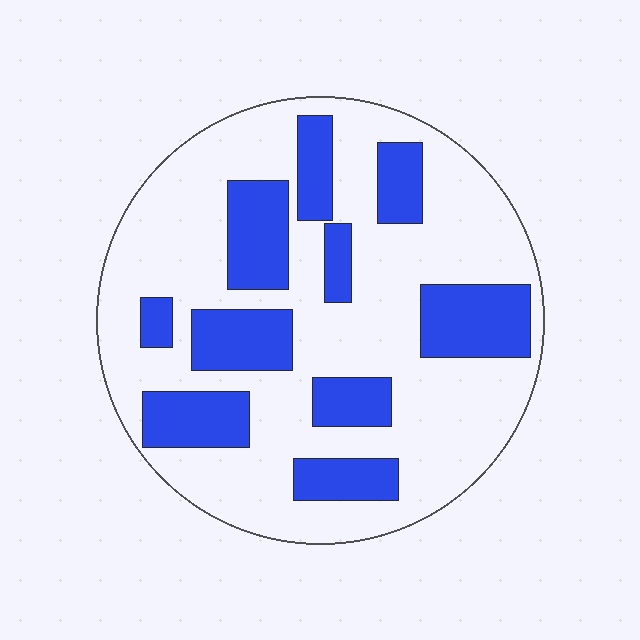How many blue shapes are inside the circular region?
10.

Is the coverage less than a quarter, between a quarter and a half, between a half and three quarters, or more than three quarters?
Between a quarter and a half.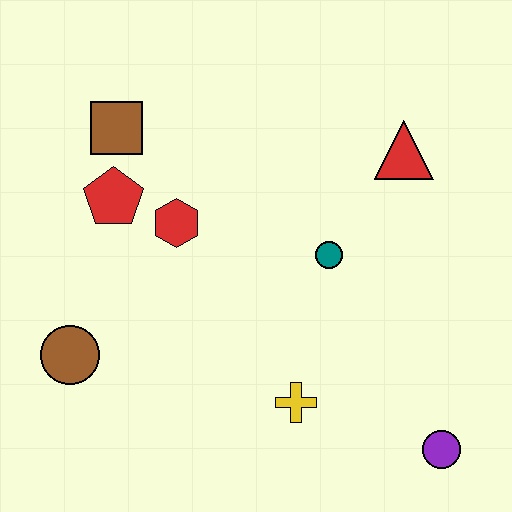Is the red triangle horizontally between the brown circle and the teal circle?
No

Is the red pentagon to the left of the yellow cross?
Yes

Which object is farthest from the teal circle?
The brown circle is farthest from the teal circle.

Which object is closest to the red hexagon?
The red pentagon is closest to the red hexagon.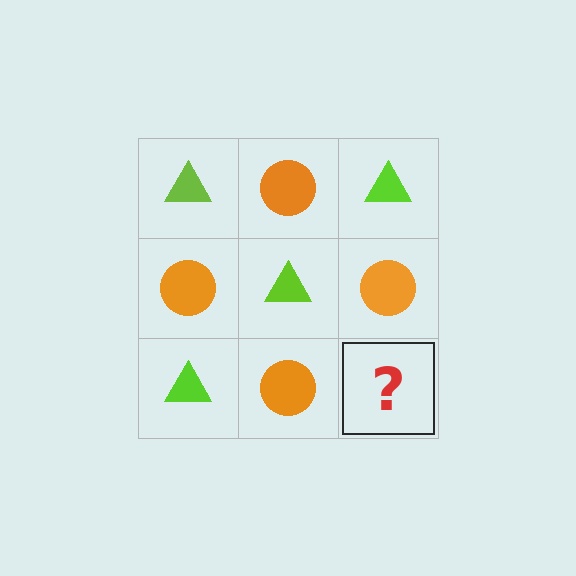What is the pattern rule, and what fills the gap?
The rule is that it alternates lime triangle and orange circle in a checkerboard pattern. The gap should be filled with a lime triangle.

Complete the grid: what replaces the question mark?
The question mark should be replaced with a lime triangle.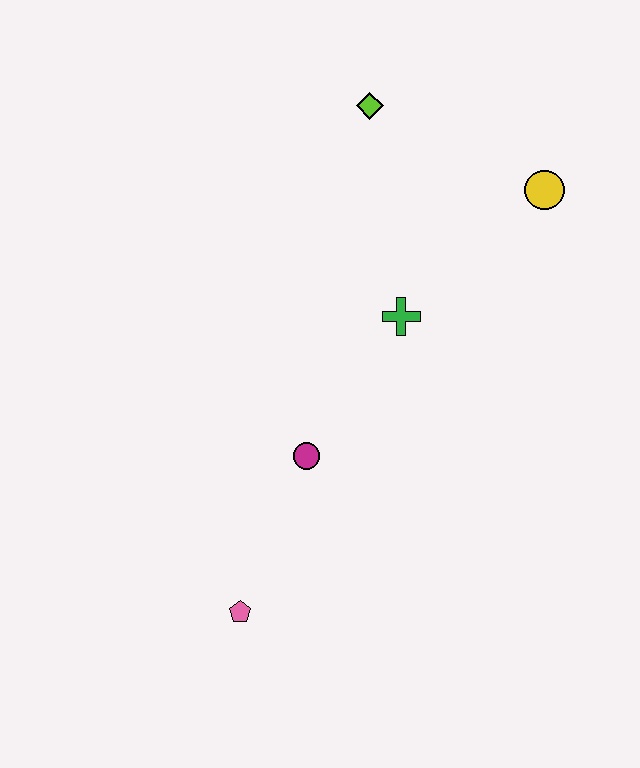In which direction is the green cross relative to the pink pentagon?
The green cross is above the pink pentagon.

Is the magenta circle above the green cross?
No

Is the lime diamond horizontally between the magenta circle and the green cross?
Yes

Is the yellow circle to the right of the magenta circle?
Yes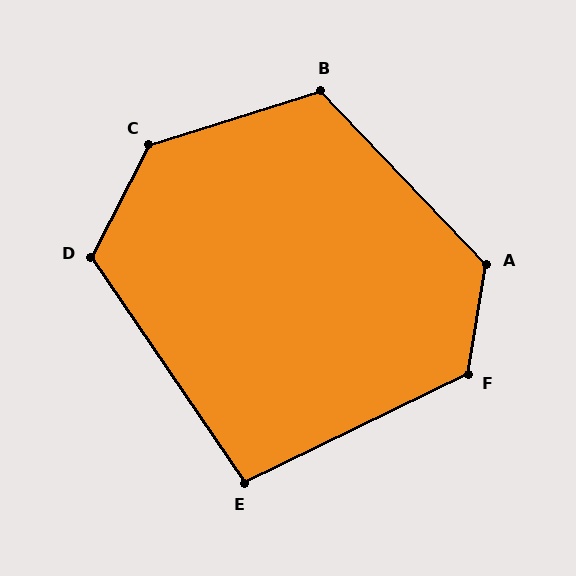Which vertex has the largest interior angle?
C, at approximately 135 degrees.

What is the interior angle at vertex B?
Approximately 116 degrees (obtuse).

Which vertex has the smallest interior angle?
E, at approximately 98 degrees.